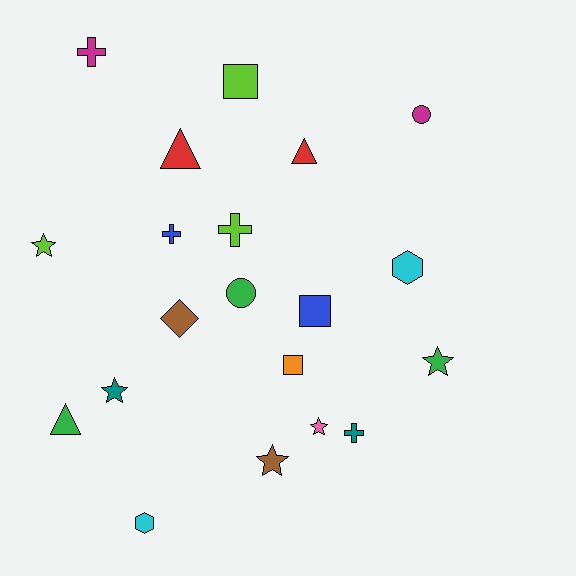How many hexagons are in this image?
There are 2 hexagons.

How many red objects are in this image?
There are 2 red objects.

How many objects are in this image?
There are 20 objects.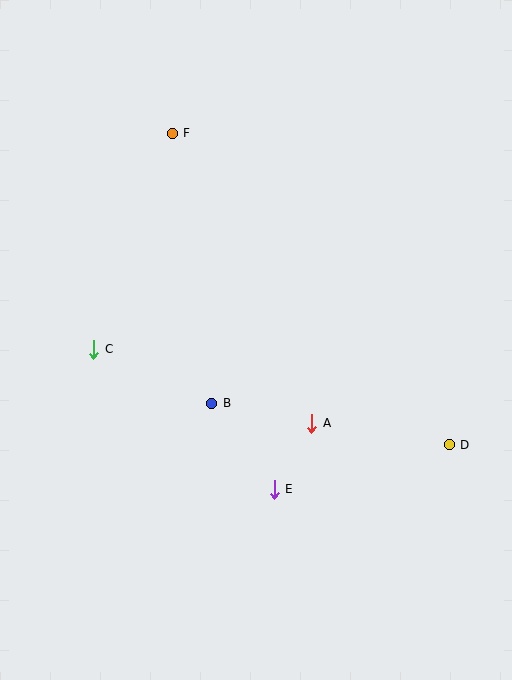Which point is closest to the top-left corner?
Point F is closest to the top-left corner.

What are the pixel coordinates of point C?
Point C is at (94, 349).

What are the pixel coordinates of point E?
Point E is at (274, 489).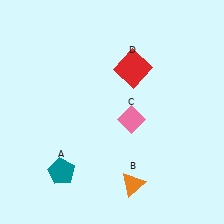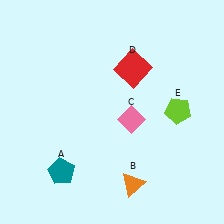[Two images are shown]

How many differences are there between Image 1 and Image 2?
There is 1 difference between the two images.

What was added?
A lime pentagon (E) was added in Image 2.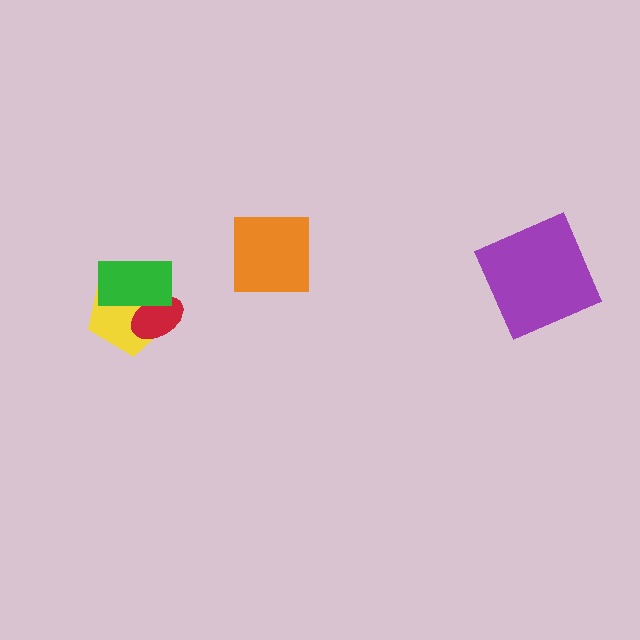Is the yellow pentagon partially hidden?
Yes, it is partially covered by another shape.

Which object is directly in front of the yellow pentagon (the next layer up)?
The red ellipse is directly in front of the yellow pentagon.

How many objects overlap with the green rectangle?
2 objects overlap with the green rectangle.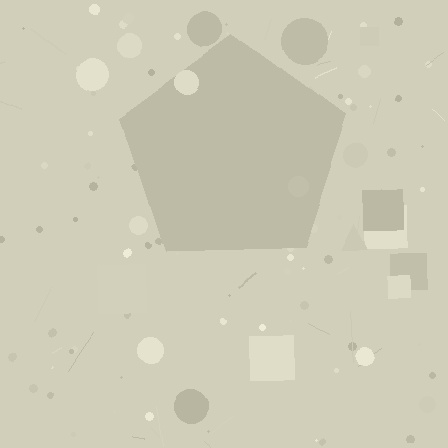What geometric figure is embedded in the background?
A pentagon is embedded in the background.